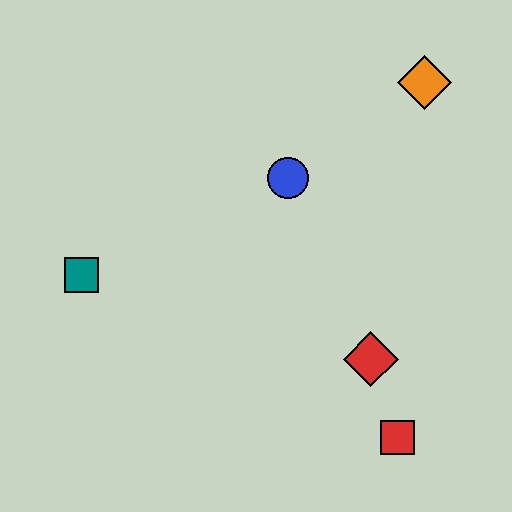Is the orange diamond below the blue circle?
No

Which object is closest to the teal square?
The blue circle is closest to the teal square.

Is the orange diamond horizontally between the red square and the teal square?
No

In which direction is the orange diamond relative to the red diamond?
The orange diamond is above the red diamond.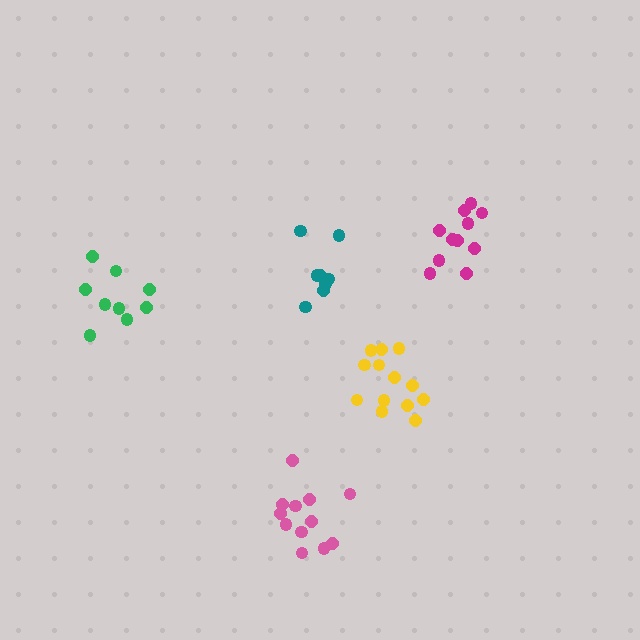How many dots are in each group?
Group 1: 9 dots, Group 2: 13 dots, Group 3: 9 dots, Group 4: 12 dots, Group 5: 11 dots (54 total).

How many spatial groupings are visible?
There are 5 spatial groupings.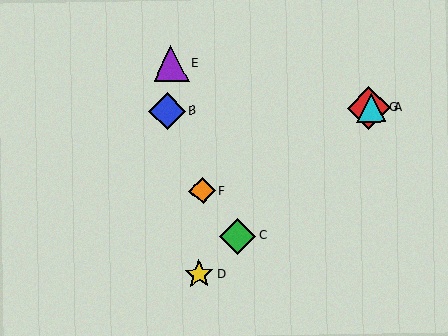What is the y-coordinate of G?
Object G is at y≈108.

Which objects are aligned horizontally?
Objects A, B, G are aligned horizontally.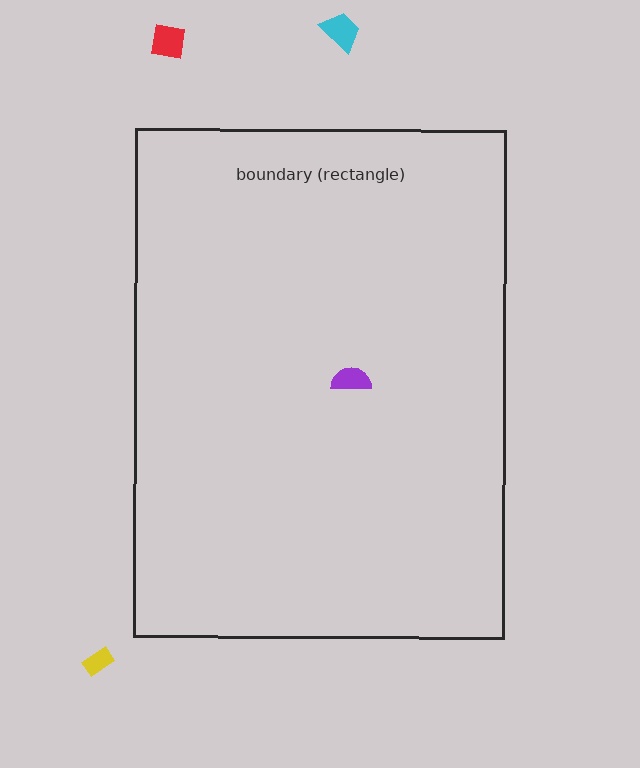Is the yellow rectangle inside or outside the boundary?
Outside.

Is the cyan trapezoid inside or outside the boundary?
Outside.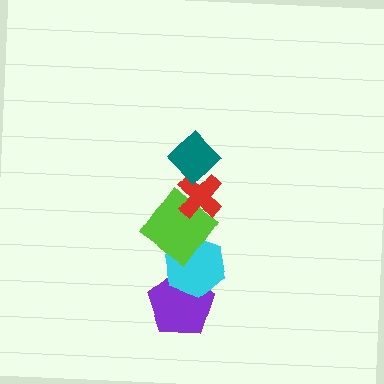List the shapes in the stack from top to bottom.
From top to bottom: the teal diamond, the red cross, the lime diamond, the cyan hexagon, the purple pentagon.